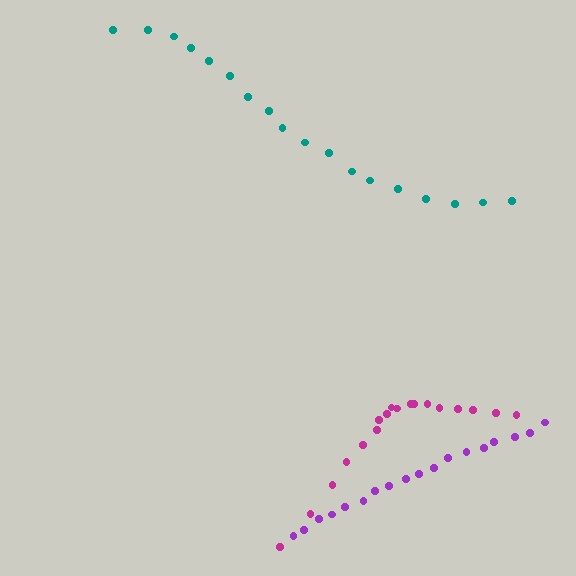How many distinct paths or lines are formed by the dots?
There are 3 distinct paths.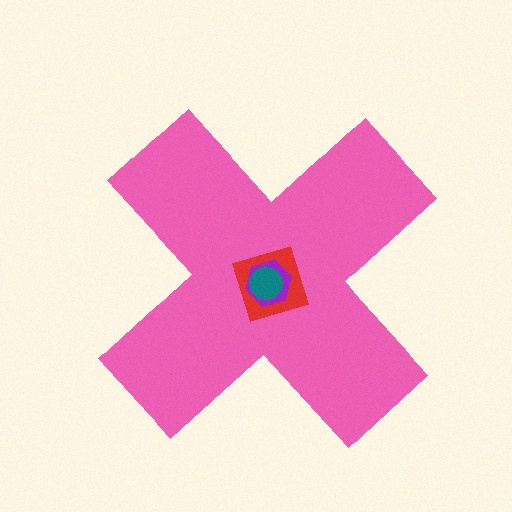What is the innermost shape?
The teal circle.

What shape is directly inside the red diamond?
The purple hexagon.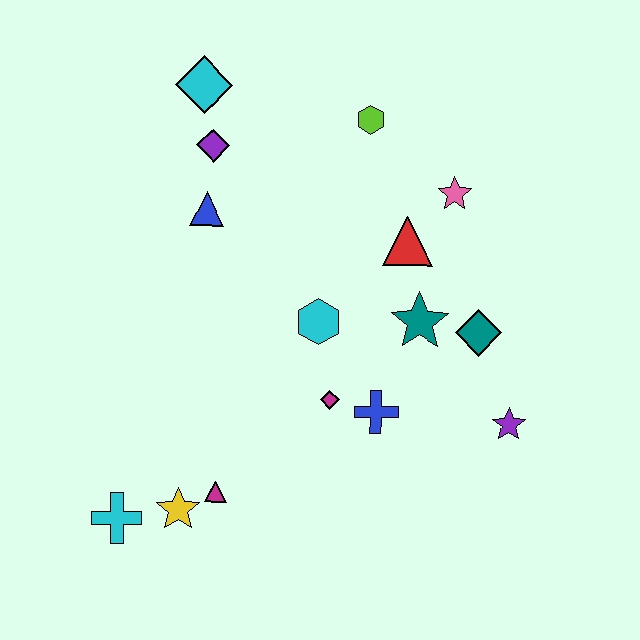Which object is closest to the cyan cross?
The yellow star is closest to the cyan cross.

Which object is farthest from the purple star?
The cyan diamond is farthest from the purple star.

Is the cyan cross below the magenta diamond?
Yes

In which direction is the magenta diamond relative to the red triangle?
The magenta diamond is below the red triangle.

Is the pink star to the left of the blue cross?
No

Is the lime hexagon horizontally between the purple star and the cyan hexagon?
Yes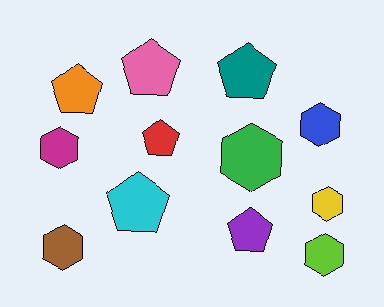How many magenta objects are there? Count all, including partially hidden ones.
There is 1 magenta object.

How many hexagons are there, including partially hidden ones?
There are 6 hexagons.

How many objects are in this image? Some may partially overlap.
There are 12 objects.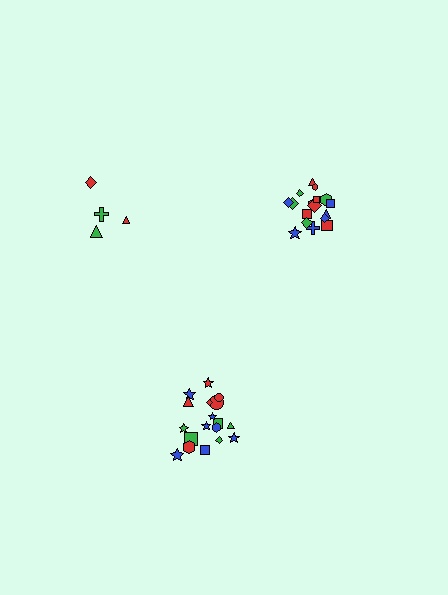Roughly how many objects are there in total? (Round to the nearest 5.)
Roughly 40 objects in total.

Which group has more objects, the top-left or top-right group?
The top-right group.